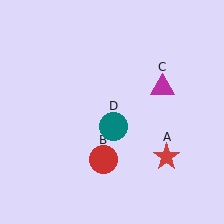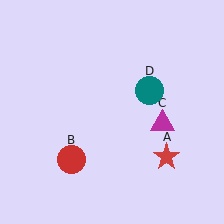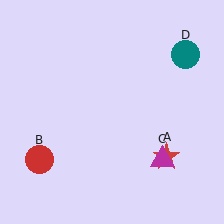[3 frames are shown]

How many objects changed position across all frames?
3 objects changed position: red circle (object B), magenta triangle (object C), teal circle (object D).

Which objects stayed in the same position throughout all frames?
Red star (object A) remained stationary.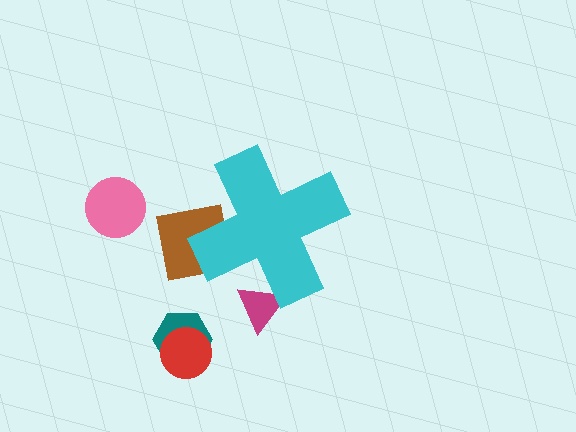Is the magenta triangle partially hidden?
Yes, the magenta triangle is partially hidden behind the cyan cross.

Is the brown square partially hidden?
Yes, the brown square is partially hidden behind the cyan cross.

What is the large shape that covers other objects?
A cyan cross.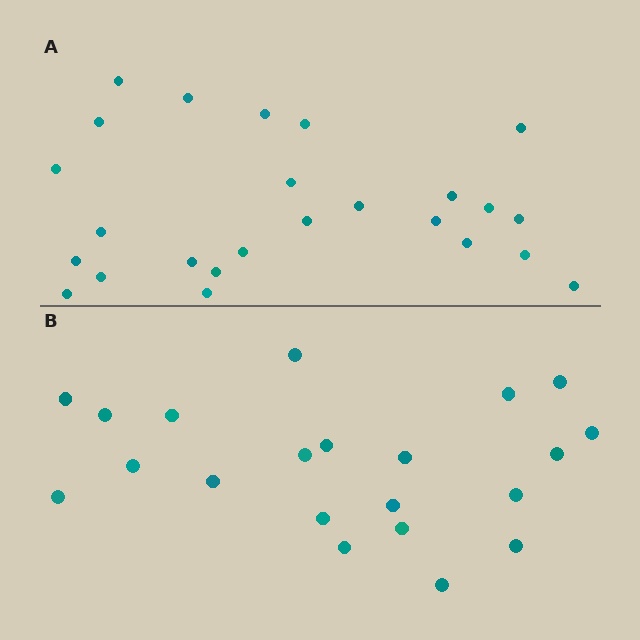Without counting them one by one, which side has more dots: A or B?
Region A (the top region) has more dots.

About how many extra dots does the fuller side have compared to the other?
Region A has about 4 more dots than region B.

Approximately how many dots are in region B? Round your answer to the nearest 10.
About 20 dots. (The exact count is 21, which rounds to 20.)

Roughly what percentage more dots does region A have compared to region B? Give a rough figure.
About 20% more.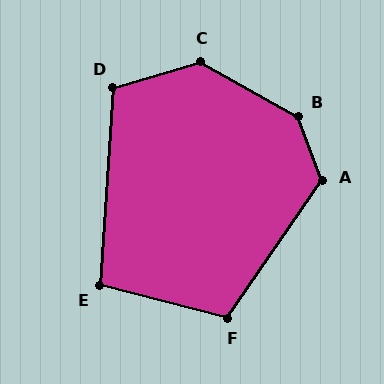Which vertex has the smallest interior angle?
E, at approximately 101 degrees.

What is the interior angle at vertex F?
Approximately 110 degrees (obtuse).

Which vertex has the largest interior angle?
B, at approximately 139 degrees.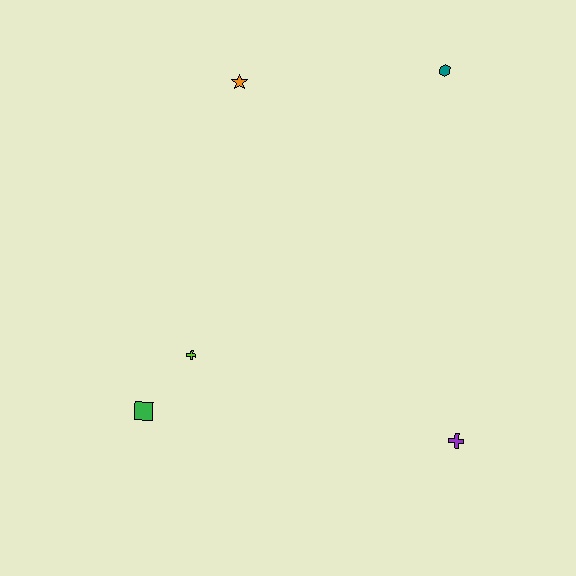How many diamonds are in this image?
There are no diamonds.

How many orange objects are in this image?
There is 1 orange object.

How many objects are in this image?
There are 5 objects.